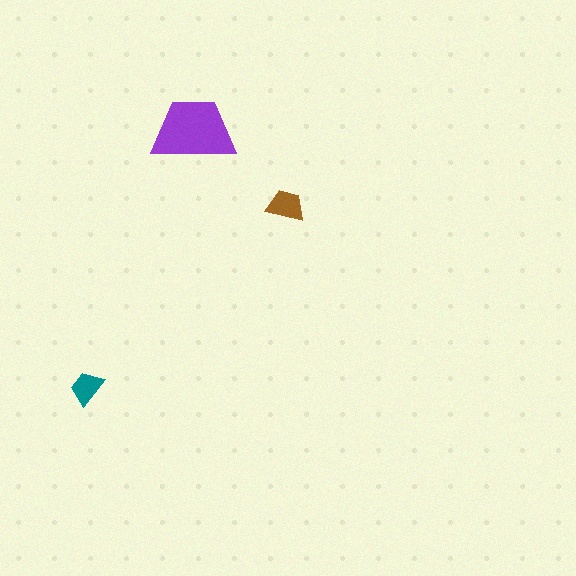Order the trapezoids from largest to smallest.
the purple one, the brown one, the teal one.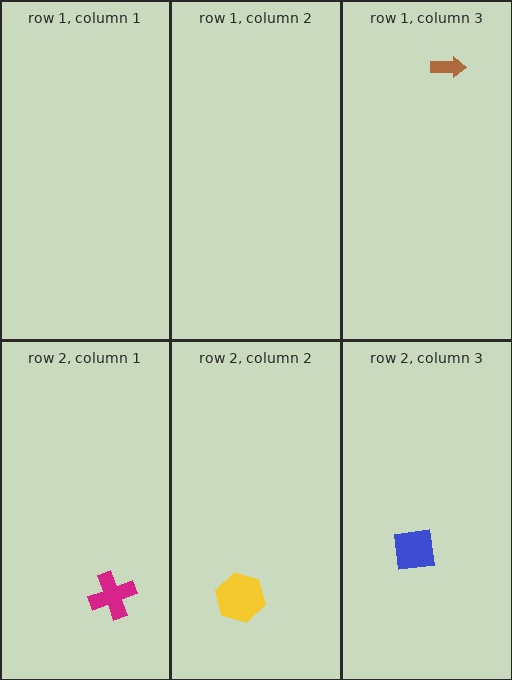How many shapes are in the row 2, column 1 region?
1.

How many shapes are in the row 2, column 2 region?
1.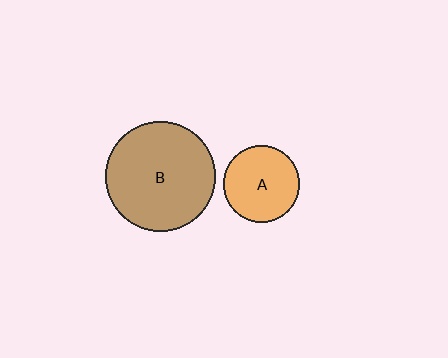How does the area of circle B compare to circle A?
Approximately 2.0 times.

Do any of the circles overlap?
No, none of the circles overlap.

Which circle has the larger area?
Circle B (brown).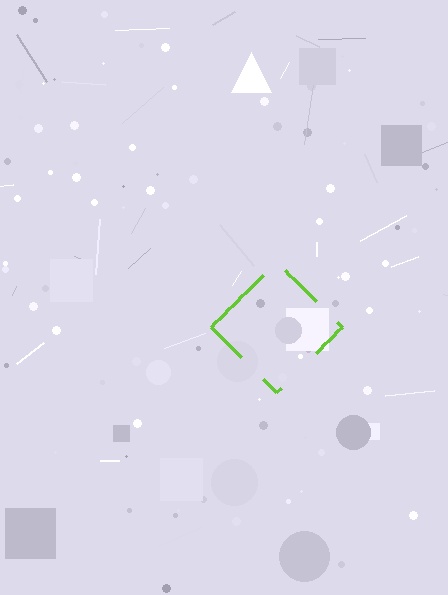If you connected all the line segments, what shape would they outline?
They would outline a diamond.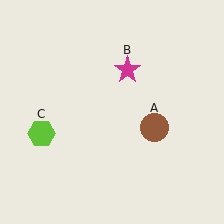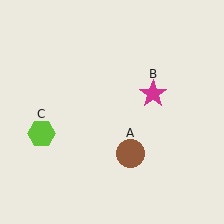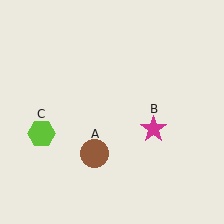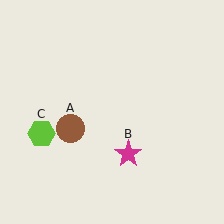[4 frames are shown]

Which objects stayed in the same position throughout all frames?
Lime hexagon (object C) remained stationary.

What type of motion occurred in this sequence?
The brown circle (object A), magenta star (object B) rotated clockwise around the center of the scene.